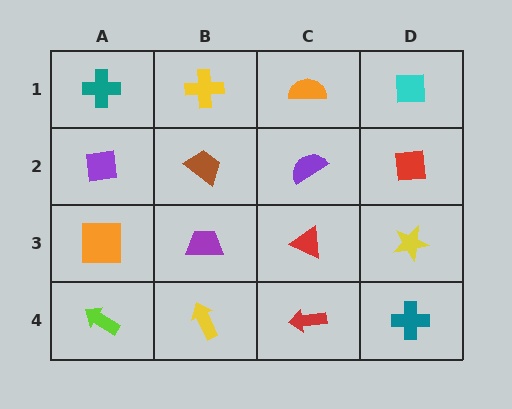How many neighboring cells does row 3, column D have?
3.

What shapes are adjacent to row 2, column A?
A teal cross (row 1, column A), an orange square (row 3, column A), a brown trapezoid (row 2, column B).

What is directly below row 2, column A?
An orange square.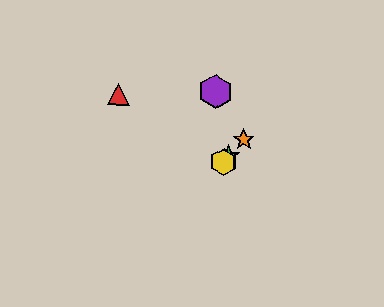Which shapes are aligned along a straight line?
The blue hexagon, the green star, the yellow hexagon, the orange star are aligned along a straight line.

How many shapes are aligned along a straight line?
4 shapes (the blue hexagon, the green star, the yellow hexagon, the orange star) are aligned along a straight line.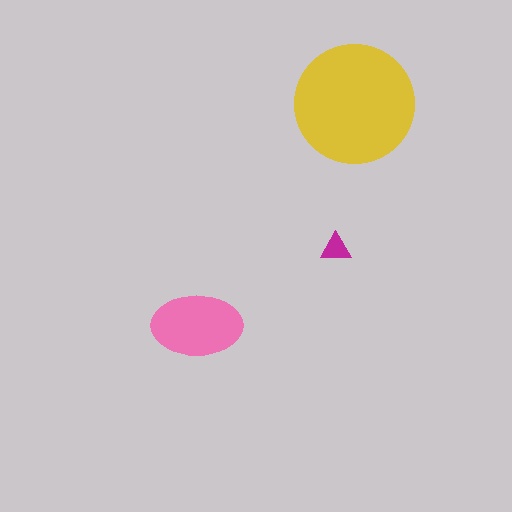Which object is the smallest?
The magenta triangle.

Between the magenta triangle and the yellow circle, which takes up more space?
The yellow circle.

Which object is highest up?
The yellow circle is topmost.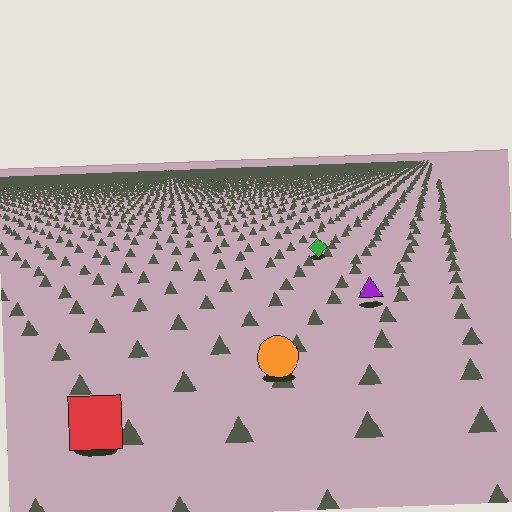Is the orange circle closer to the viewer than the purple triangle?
Yes. The orange circle is closer — you can tell from the texture gradient: the ground texture is coarser near it.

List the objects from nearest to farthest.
From nearest to farthest: the red square, the orange circle, the purple triangle, the green diamond.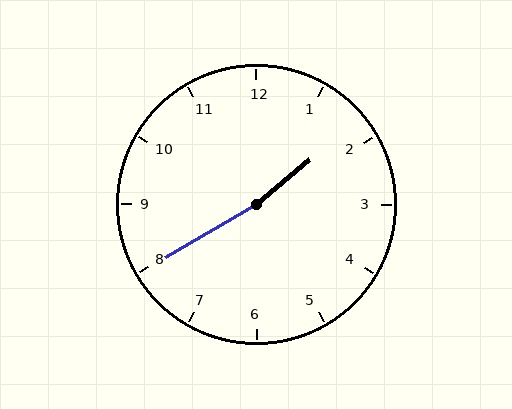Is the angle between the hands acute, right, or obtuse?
It is obtuse.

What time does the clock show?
1:40.